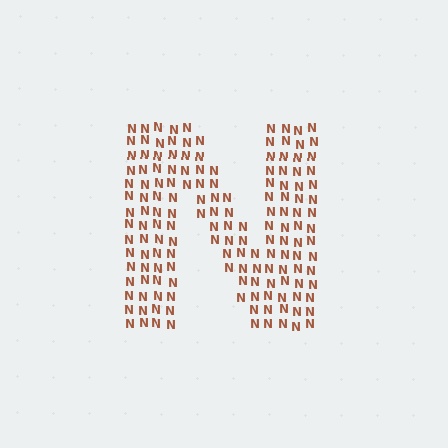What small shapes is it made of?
It is made of small letter N's.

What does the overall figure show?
The overall figure shows the letter N.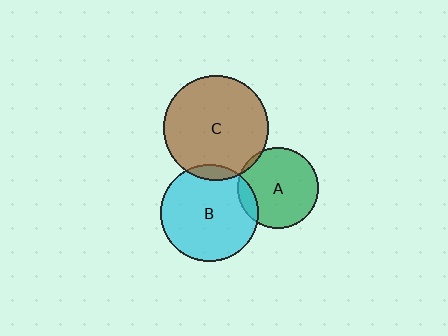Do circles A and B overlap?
Yes.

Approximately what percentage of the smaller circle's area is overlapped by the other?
Approximately 10%.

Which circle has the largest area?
Circle C (brown).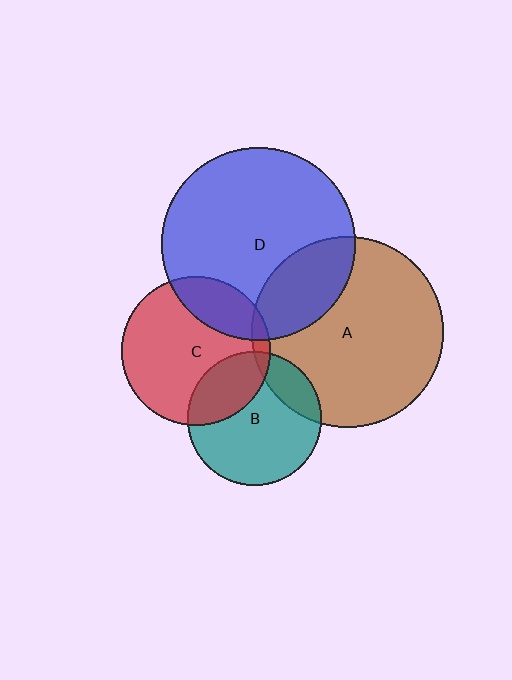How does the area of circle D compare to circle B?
Approximately 2.1 times.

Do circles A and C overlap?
Yes.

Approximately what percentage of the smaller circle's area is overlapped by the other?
Approximately 5%.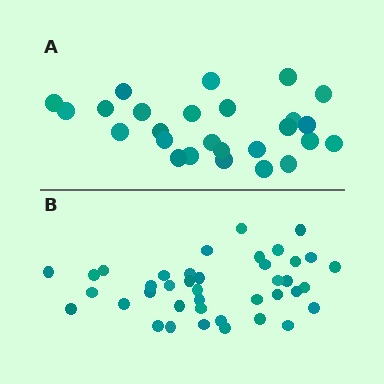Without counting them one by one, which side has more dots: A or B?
Region B (the bottom region) has more dots.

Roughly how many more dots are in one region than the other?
Region B has approximately 15 more dots than region A.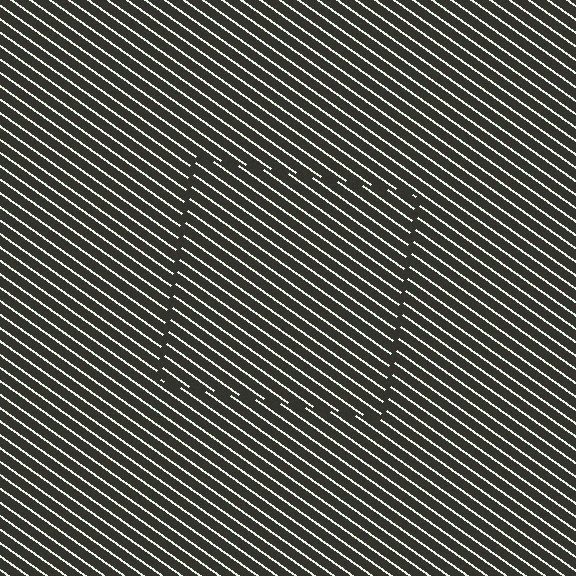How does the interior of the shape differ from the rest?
The interior of the shape contains the same grating, shifted by half a period — the contour is defined by the phase discontinuity where line-ends from the inner and outer gratings abut.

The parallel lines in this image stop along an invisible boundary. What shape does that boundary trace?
An illusory square. The interior of the shape contains the same grating, shifted by half a period — the contour is defined by the phase discontinuity where line-ends from the inner and outer gratings abut.